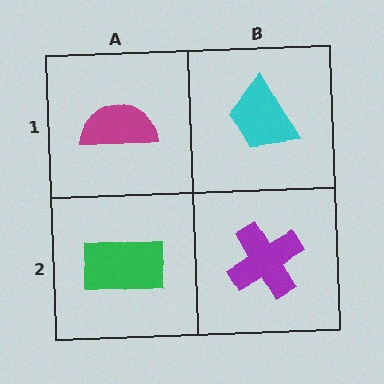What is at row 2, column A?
A green rectangle.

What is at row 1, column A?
A magenta semicircle.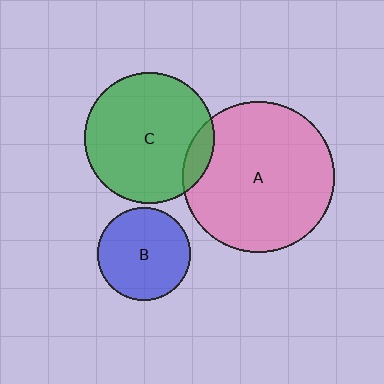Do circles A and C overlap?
Yes.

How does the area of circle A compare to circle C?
Approximately 1.3 times.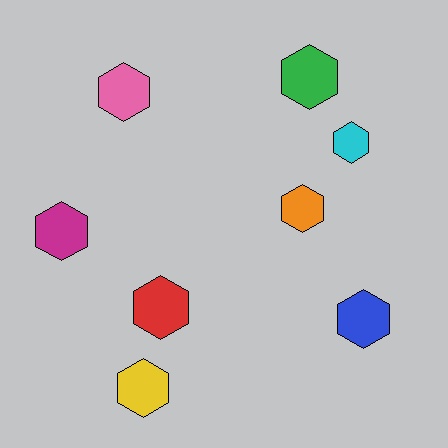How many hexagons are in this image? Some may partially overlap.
There are 8 hexagons.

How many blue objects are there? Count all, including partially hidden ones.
There is 1 blue object.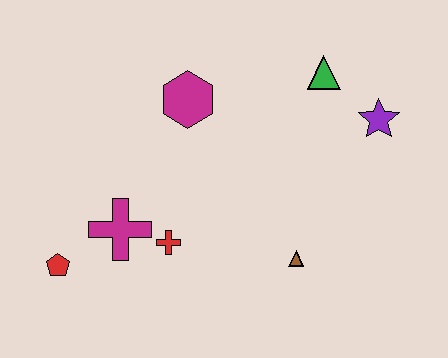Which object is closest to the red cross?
The magenta cross is closest to the red cross.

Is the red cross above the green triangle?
No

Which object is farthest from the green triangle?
The red pentagon is farthest from the green triangle.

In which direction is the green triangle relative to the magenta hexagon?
The green triangle is to the right of the magenta hexagon.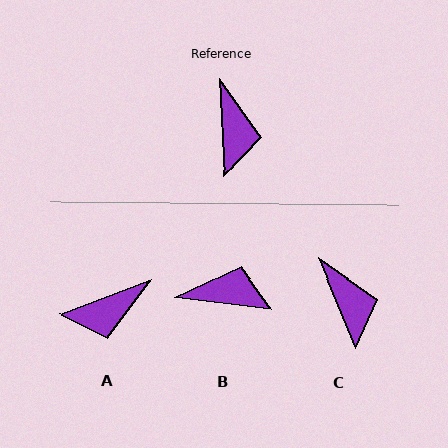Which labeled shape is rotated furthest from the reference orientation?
B, about 79 degrees away.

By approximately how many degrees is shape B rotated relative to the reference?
Approximately 79 degrees counter-clockwise.